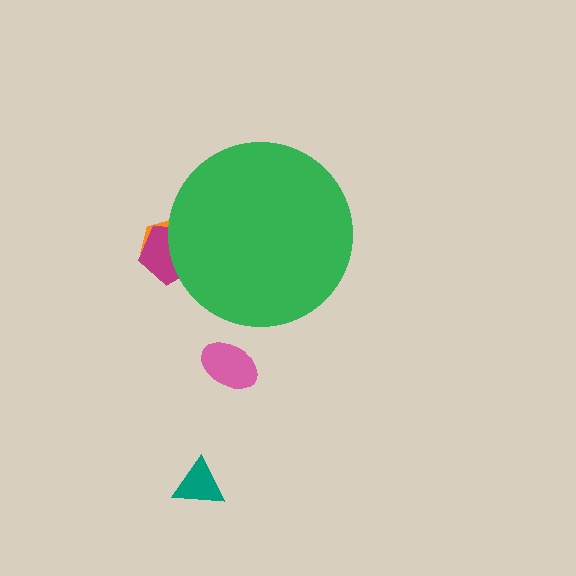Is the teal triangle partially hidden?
No, the teal triangle is fully visible.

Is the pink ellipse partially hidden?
No, the pink ellipse is fully visible.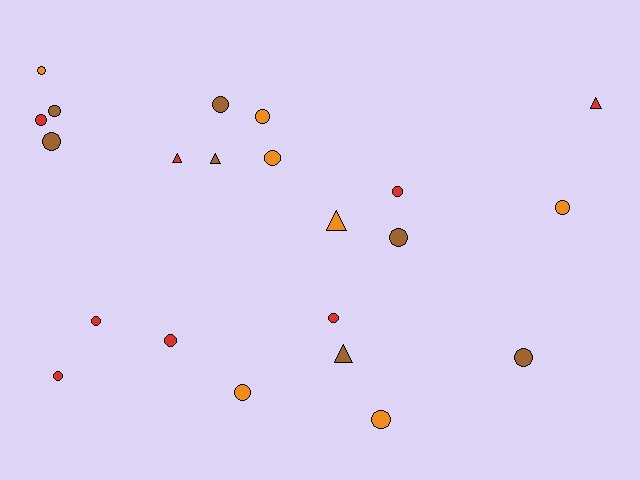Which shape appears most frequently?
Circle, with 17 objects.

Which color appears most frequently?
Red, with 8 objects.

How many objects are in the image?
There are 22 objects.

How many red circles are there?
There are 6 red circles.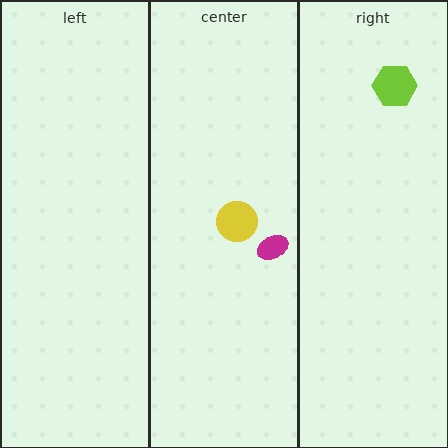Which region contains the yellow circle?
The center region.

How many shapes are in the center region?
2.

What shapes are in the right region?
The lime hexagon.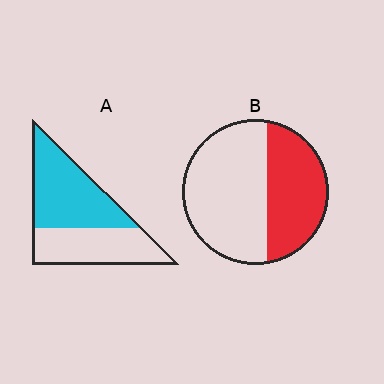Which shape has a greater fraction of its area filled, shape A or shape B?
Shape A.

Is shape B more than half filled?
No.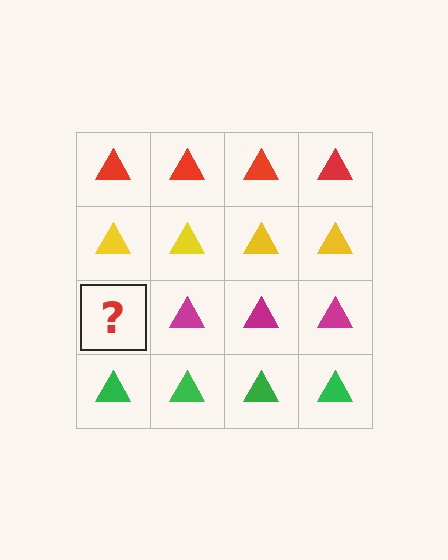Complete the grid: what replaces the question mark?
The question mark should be replaced with a magenta triangle.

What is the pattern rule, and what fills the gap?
The rule is that each row has a consistent color. The gap should be filled with a magenta triangle.